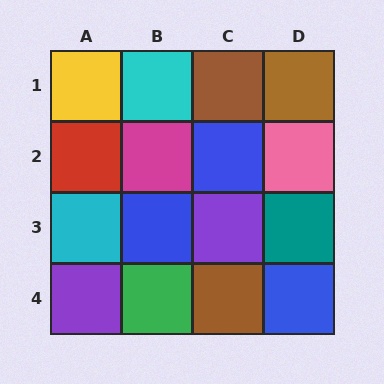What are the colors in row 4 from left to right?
Purple, green, brown, blue.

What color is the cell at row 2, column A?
Red.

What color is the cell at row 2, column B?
Magenta.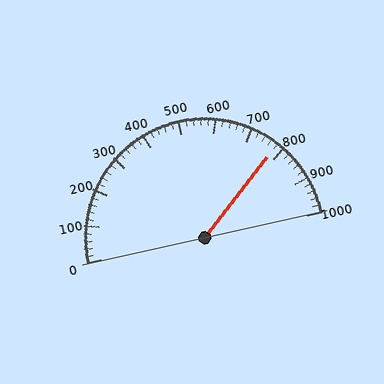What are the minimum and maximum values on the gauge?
The gauge ranges from 0 to 1000.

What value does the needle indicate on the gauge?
The needle indicates approximately 780.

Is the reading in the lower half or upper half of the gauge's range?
The reading is in the upper half of the range (0 to 1000).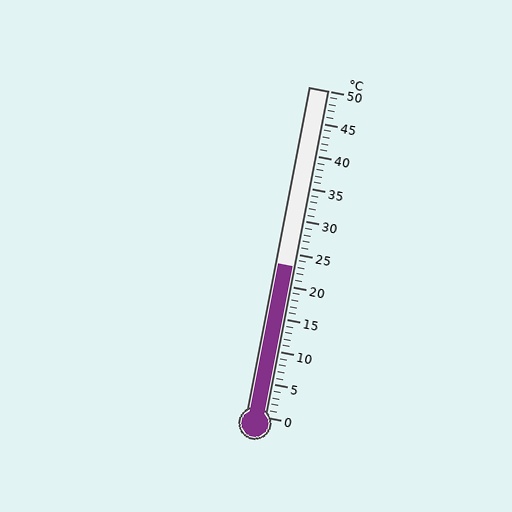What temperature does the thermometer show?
The thermometer shows approximately 23°C.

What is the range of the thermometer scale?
The thermometer scale ranges from 0°C to 50°C.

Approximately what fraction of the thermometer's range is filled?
The thermometer is filled to approximately 45% of its range.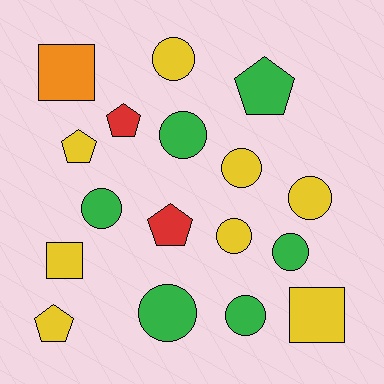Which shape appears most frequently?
Circle, with 9 objects.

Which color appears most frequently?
Yellow, with 8 objects.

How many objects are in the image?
There are 17 objects.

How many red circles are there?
There are no red circles.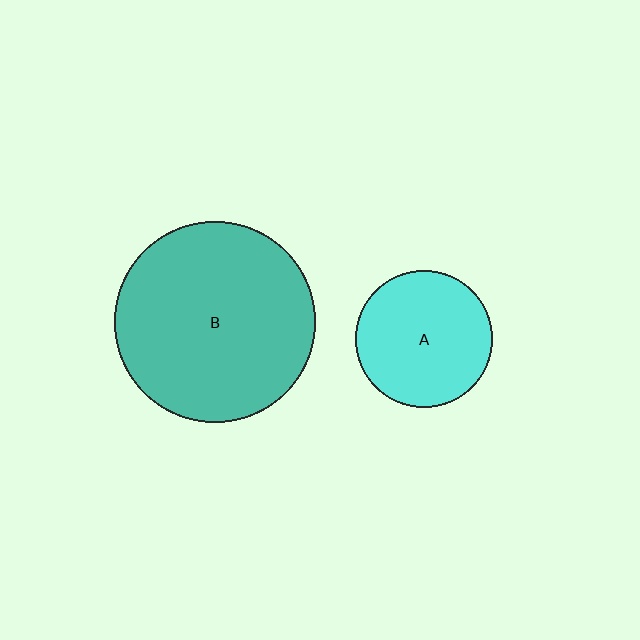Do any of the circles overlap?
No, none of the circles overlap.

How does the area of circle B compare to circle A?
Approximately 2.2 times.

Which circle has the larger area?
Circle B (teal).